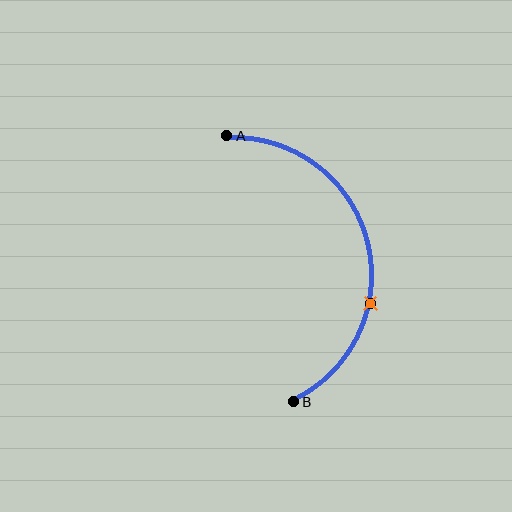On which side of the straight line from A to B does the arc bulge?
The arc bulges to the right of the straight line connecting A and B.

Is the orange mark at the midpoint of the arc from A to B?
No. The orange mark lies on the arc but is closer to endpoint B. The arc midpoint would be at the point on the curve equidistant along the arc from both A and B.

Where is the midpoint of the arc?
The arc midpoint is the point on the curve farthest from the straight line joining A and B. It sits to the right of that line.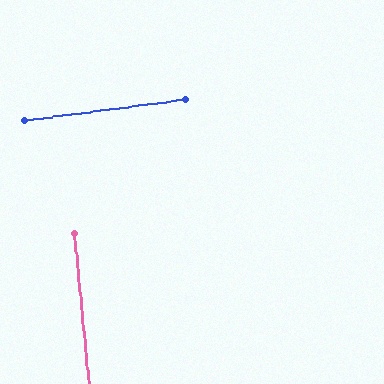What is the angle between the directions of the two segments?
Approximately 89 degrees.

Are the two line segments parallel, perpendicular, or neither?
Perpendicular — they meet at approximately 89°.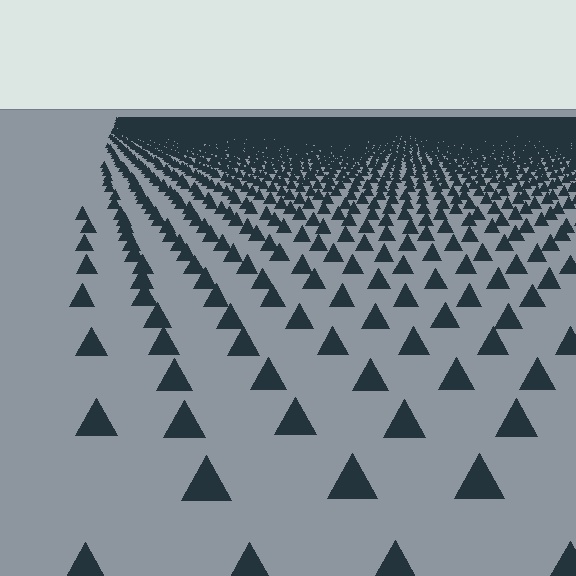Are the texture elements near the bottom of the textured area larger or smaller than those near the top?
Larger. Near the bottom, elements are closer to the viewer and appear at a bigger on-screen size.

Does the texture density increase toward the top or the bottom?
Density increases toward the top.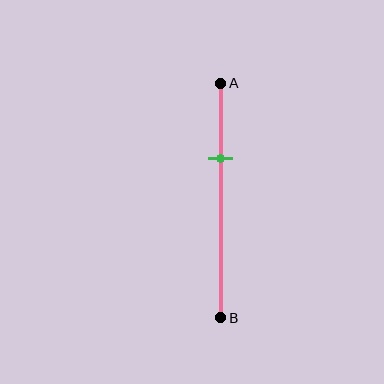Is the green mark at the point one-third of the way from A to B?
Yes, the mark is approximately at the one-third point.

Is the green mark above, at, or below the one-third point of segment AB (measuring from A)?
The green mark is approximately at the one-third point of segment AB.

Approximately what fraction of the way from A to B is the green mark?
The green mark is approximately 30% of the way from A to B.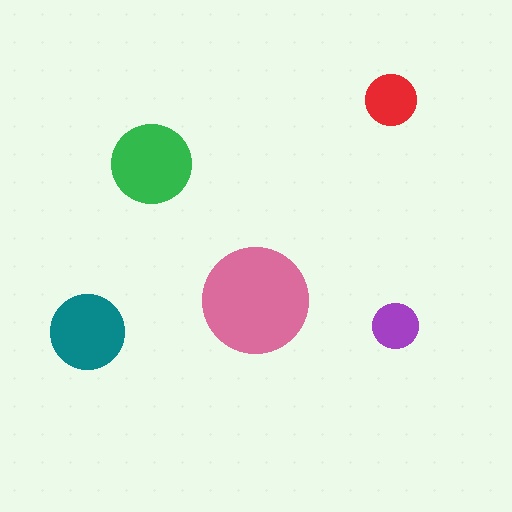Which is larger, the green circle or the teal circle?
The green one.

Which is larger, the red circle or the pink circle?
The pink one.